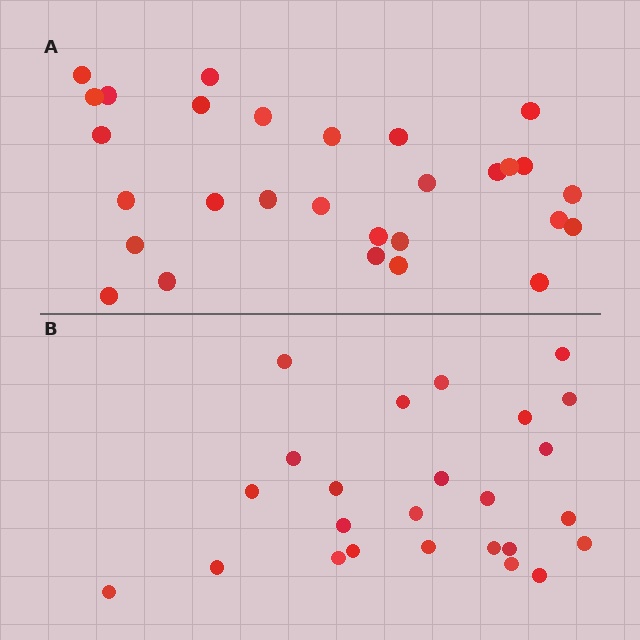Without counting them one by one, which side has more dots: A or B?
Region A (the top region) has more dots.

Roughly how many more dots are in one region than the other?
Region A has about 4 more dots than region B.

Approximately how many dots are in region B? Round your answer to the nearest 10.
About 20 dots. (The exact count is 25, which rounds to 20.)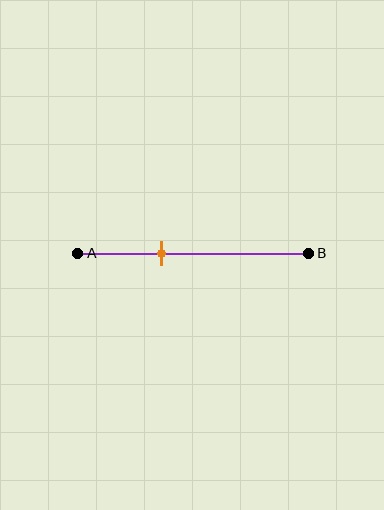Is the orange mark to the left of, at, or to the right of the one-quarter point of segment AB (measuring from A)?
The orange mark is to the right of the one-quarter point of segment AB.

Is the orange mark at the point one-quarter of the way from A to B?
No, the mark is at about 35% from A, not at the 25% one-quarter point.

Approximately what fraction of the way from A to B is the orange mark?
The orange mark is approximately 35% of the way from A to B.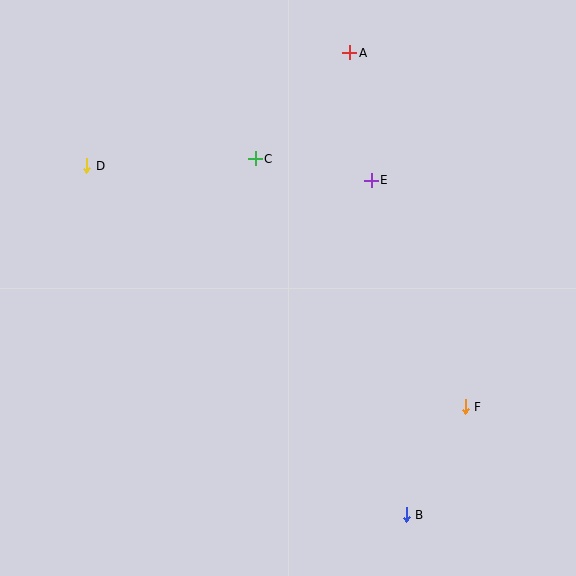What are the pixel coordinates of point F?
Point F is at (465, 407).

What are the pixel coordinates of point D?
Point D is at (87, 166).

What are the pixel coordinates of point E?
Point E is at (371, 180).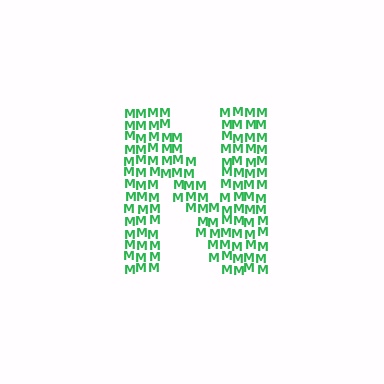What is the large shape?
The large shape is the letter N.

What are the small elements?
The small elements are letter M's.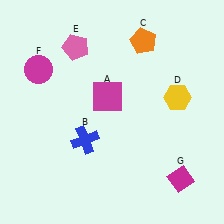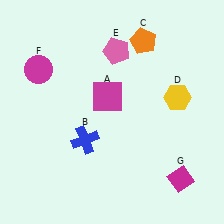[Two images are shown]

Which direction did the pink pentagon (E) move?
The pink pentagon (E) moved right.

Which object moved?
The pink pentagon (E) moved right.